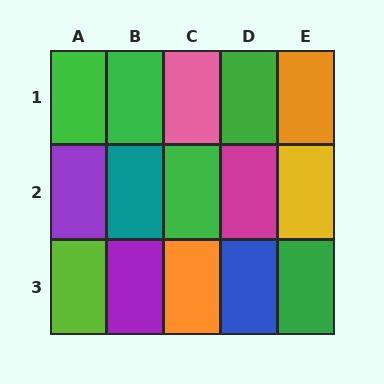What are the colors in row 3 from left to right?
Lime, purple, orange, blue, green.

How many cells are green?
5 cells are green.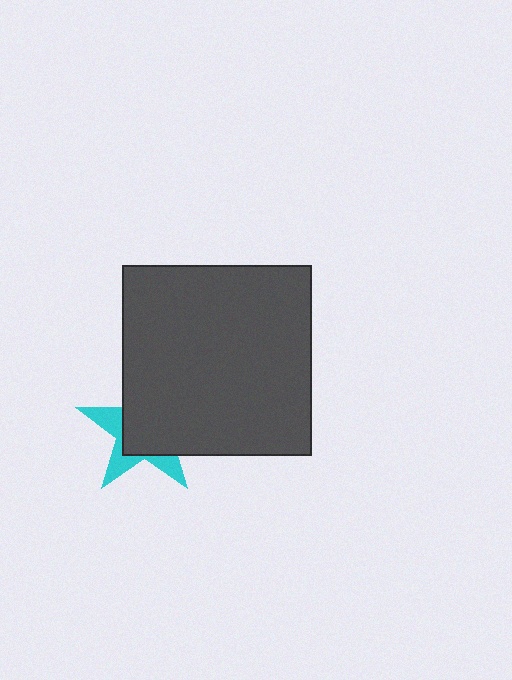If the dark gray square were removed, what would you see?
You would see the complete cyan star.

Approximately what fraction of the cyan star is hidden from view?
Roughly 65% of the cyan star is hidden behind the dark gray square.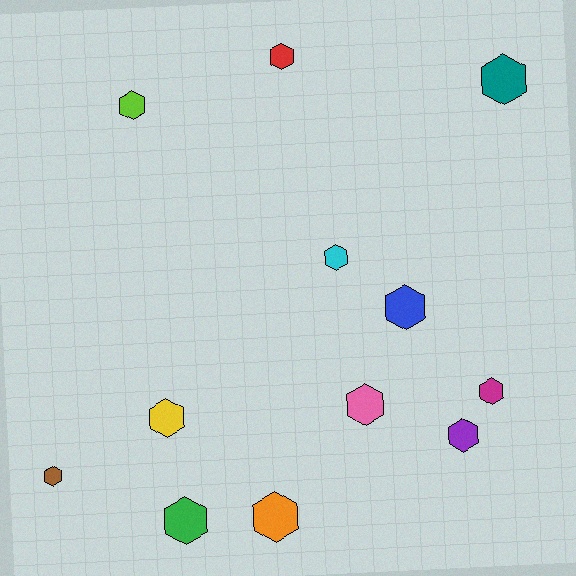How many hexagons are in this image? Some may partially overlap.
There are 12 hexagons.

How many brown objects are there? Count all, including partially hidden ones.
There is 1 brown object.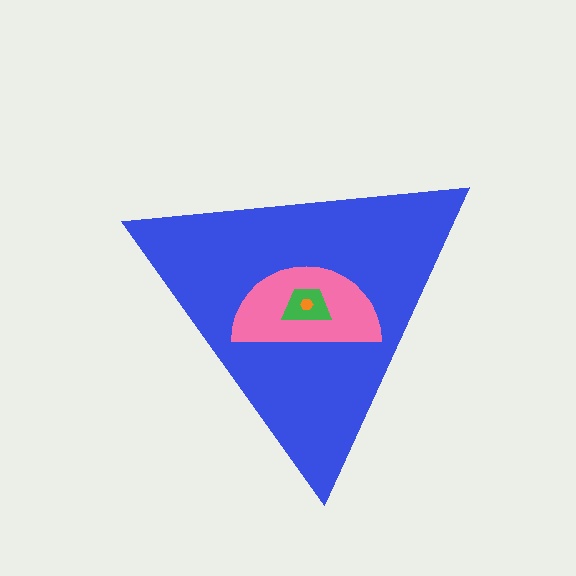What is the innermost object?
The orange hexagon.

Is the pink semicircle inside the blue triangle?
Yes.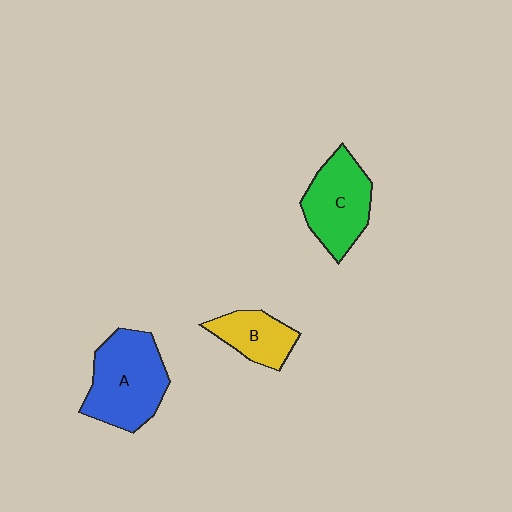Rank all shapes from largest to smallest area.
From largest to smallest: A (blue), C (green), B (yellow).